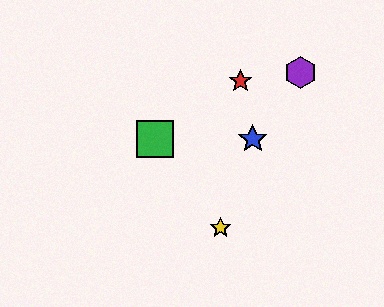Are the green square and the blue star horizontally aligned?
Yes, both are at y≈139.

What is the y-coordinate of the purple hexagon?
The purple hexagon is at y≈72.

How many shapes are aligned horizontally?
2 shapes (the blue star, the green square) are aligned horizontally.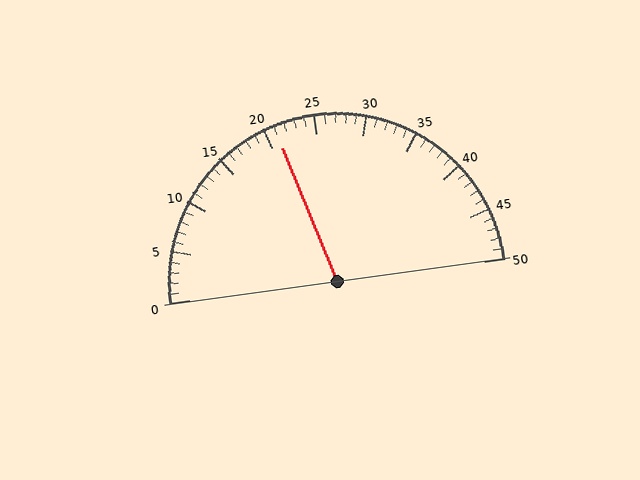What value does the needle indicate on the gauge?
The needle indicates approximately 21.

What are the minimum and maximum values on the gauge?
The gauge ranges from 0 to 50.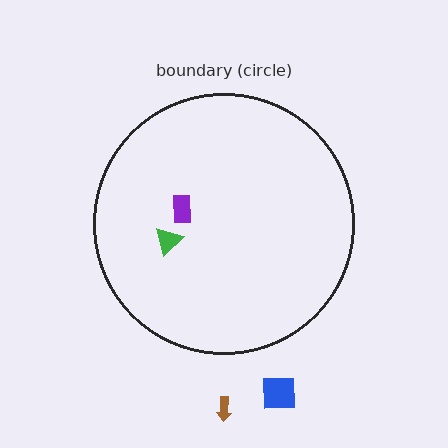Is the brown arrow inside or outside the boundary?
Outside.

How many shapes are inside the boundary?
2 inside, 2 outside.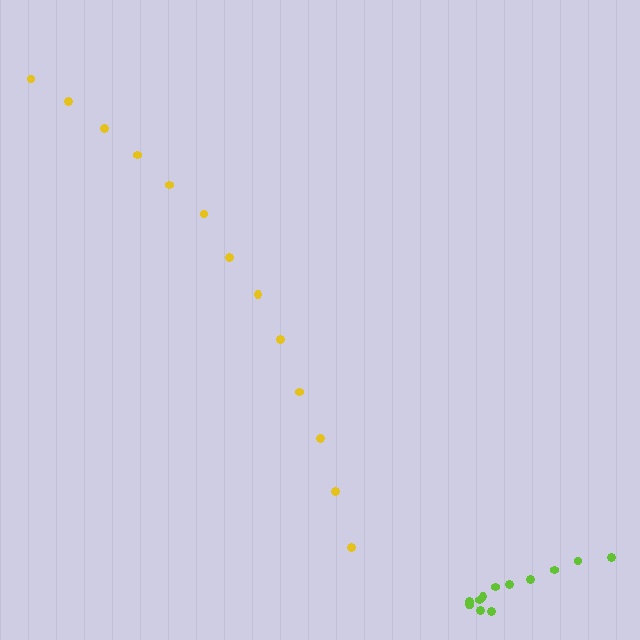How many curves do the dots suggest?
There are 2 distinct paths.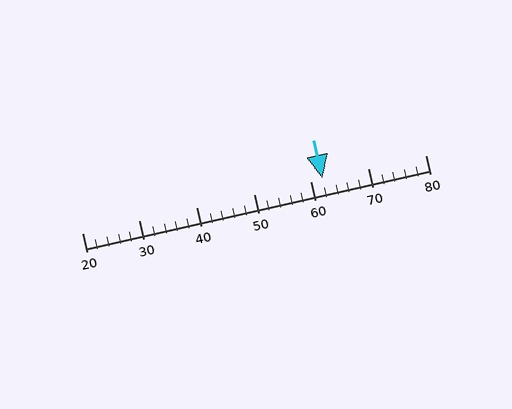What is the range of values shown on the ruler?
The ruler shows values from 20 to 80.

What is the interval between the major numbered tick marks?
The major tick marks are spaced 10 units apart.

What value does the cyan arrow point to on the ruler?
The cyan arrow points to approximately 62.